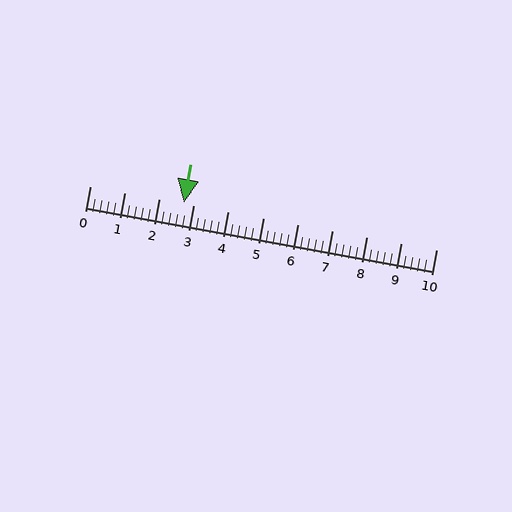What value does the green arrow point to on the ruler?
The green arrow points to approximately 2.7.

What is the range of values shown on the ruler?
The ruler shows values from 0 to 10.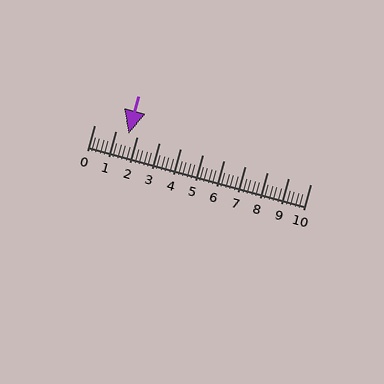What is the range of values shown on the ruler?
The ruler shows values from 0 to 10.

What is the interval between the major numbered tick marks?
The major tick marks are spaced 1 units apart.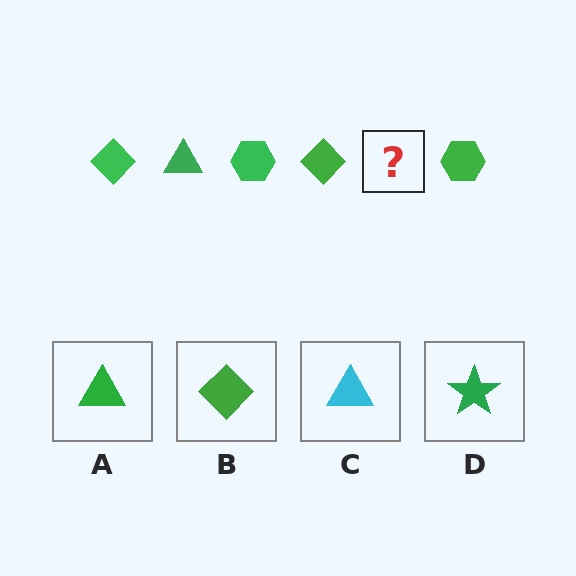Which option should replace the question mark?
Option A.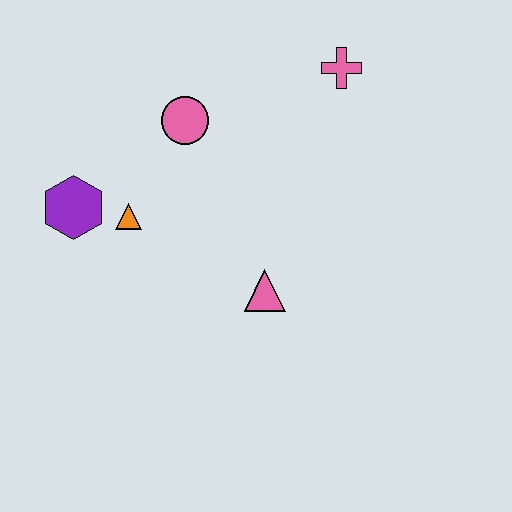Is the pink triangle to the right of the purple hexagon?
Yes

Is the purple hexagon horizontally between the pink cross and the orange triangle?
No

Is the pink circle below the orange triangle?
No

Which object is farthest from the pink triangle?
The pink cross is farthest from the pink triangle.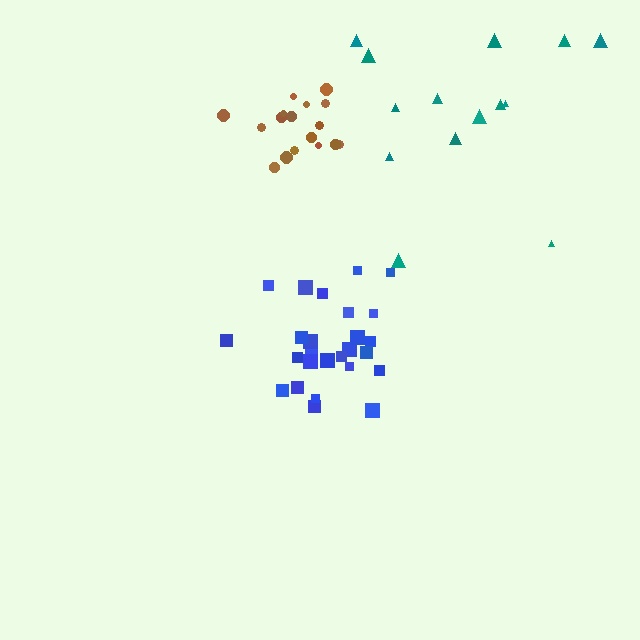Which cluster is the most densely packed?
Blue.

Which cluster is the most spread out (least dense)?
Teal.